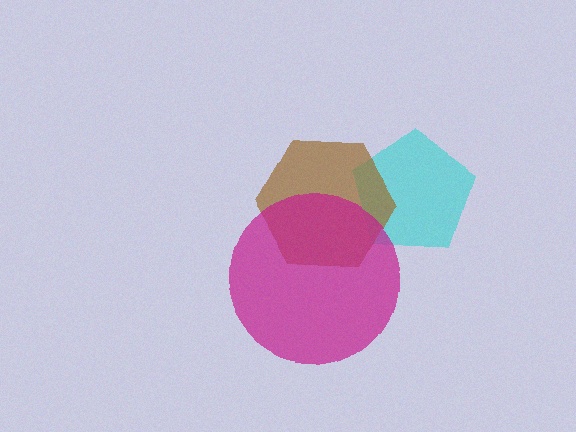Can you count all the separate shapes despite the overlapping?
Yes, there are 3 separate shapes.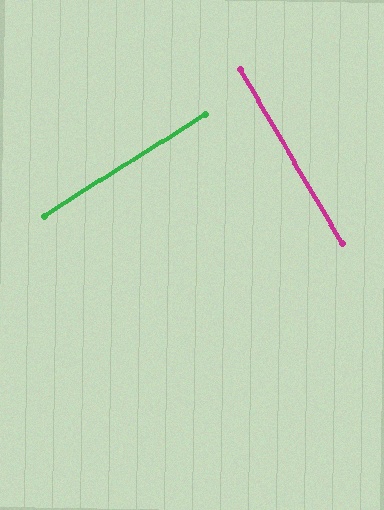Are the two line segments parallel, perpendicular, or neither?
Perpendicular — they meet at approximately 88°.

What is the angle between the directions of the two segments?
Approximately 88 degrees.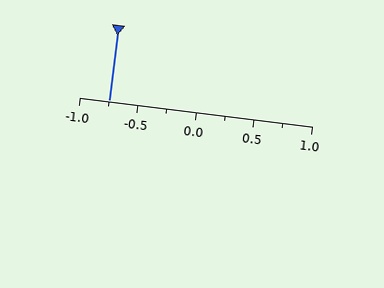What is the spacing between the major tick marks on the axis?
The major ticks are spaced 0.5 apart.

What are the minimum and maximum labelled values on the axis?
The axis runs from -1.0 to 1.0.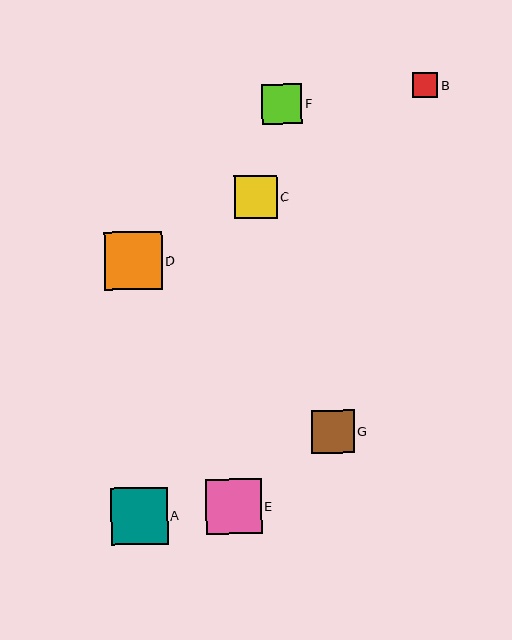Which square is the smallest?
Square B is the smallest with a size of approximately 25 pixels.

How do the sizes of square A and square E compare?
Square A and square E are approximately the same size.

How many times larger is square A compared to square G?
Square A is approximately 1.3 times the size of square G.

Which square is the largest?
Square D is the largest with a size of approximately 58 pixels.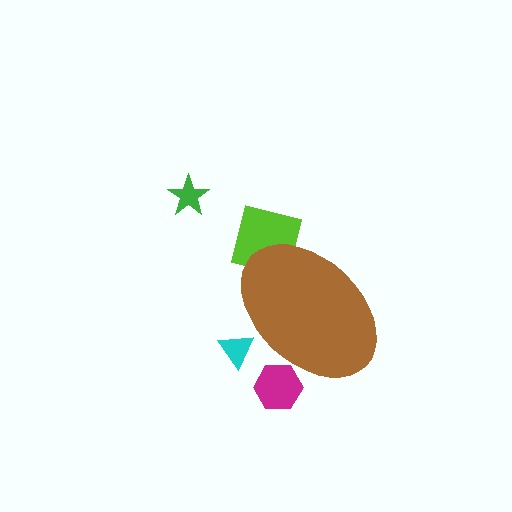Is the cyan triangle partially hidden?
Yes, the cyan triangle is partially hidden behind the brown ellipse.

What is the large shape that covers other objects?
A brown ellipse.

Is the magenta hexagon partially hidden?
Yes, the magenta hexagon is partially hidden behind the brown ellipse.